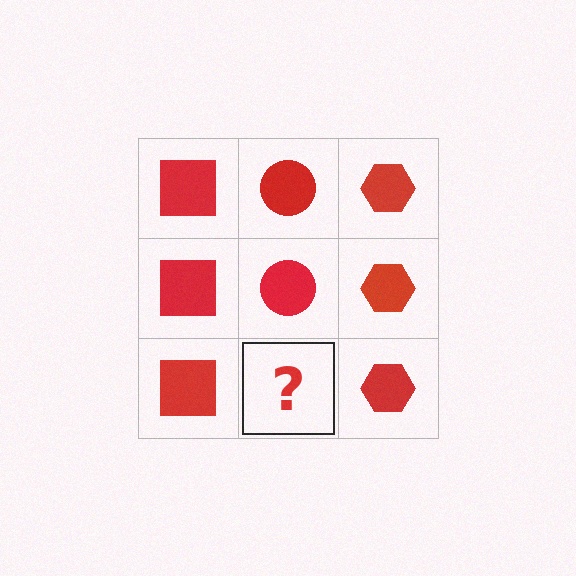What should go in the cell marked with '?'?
The missing cell should contain a red circle.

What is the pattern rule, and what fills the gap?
The rule is that each column has a consistent shape. The gap should be filled with a red circle.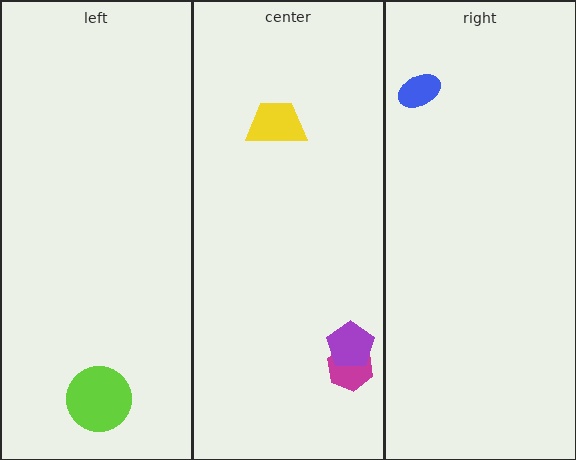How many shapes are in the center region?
3.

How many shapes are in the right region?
1.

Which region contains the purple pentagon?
The center region.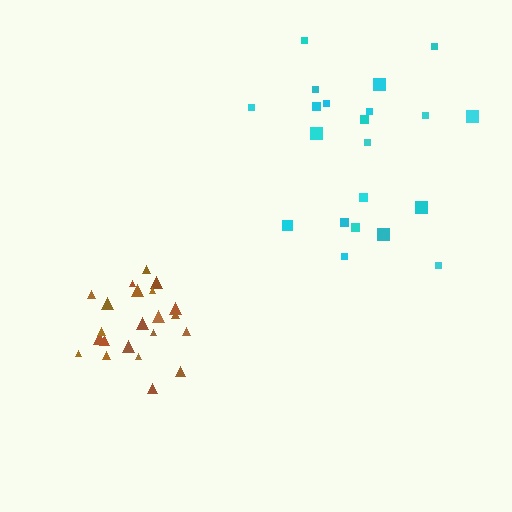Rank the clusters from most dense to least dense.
brown, cyan.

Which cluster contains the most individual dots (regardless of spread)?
Brown (22).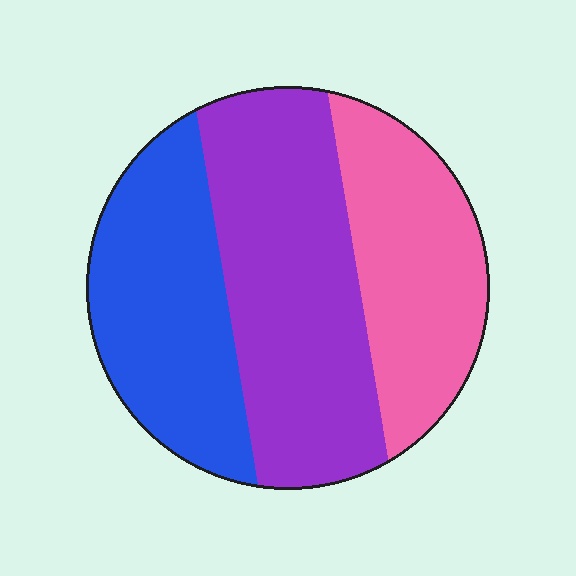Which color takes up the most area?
Purple, at roughly 40%.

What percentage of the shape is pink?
Pink takes up between a quarter and a half of the shape.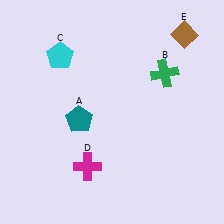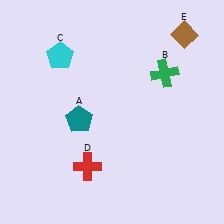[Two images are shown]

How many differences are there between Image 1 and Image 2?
There is 1 difference between the two images.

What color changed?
The cross (D) changed from magenta in Image 1 to red in Image 2.